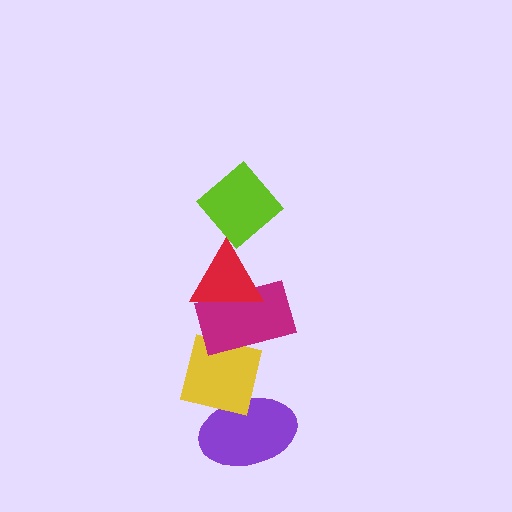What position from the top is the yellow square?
The yellow square is 4th from the top.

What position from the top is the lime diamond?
The lime diamond is 1st from the top.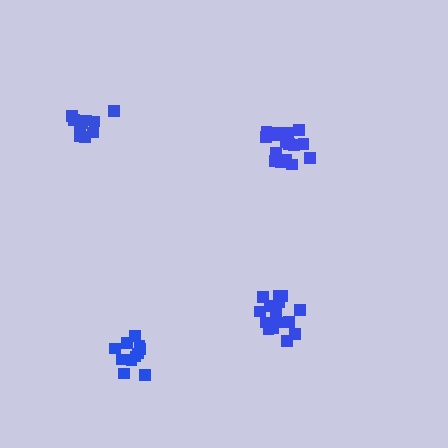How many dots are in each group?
Group 1: 11 dots, Group 2: 17 dots, Group 3: 16 dots, Group 4: 11 dots (55 total).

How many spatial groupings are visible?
There are 4 spatial groupings.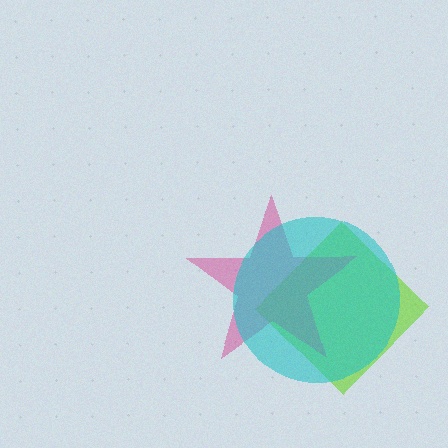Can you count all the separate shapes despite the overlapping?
Yes, there are 3 separate shapes.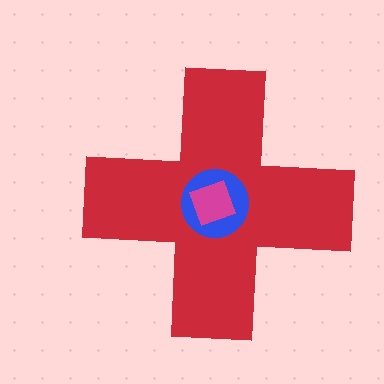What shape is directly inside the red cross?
The blue circle.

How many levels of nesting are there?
3.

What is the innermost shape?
The magenta square.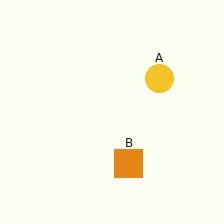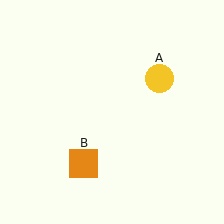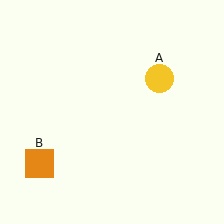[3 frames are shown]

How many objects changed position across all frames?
1 object changed position: orange square (object B).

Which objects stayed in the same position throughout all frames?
Yellow circle (object A) remained stationary.